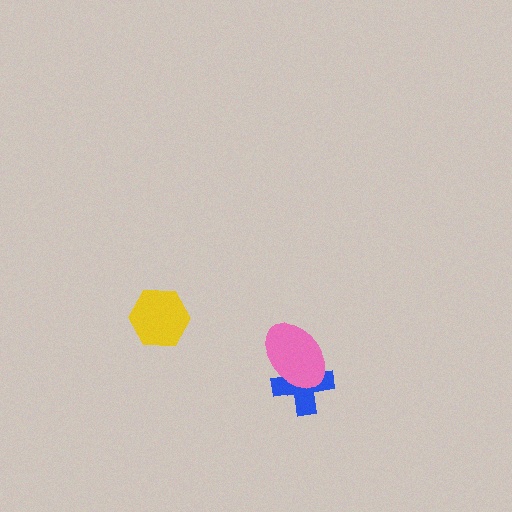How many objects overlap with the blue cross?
1 object overlaps with the blue cross.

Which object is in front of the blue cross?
The pink ellipse is in front of the blue cross.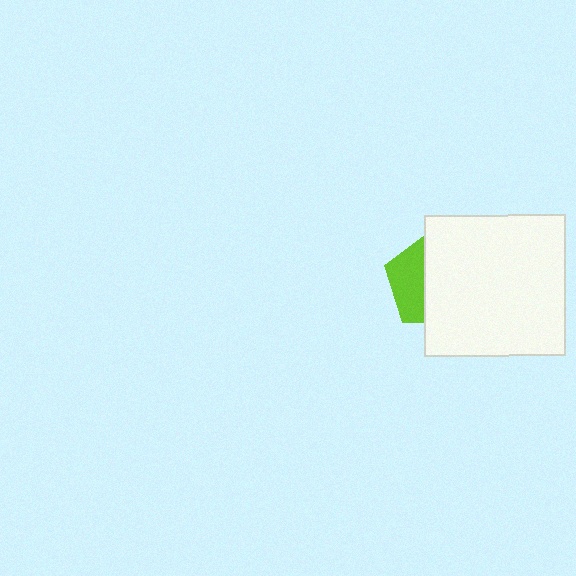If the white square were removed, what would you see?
You would see the complete lime pentagon.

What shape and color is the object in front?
The object in front is a white square.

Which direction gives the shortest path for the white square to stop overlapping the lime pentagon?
Moving right gives the shortest separation.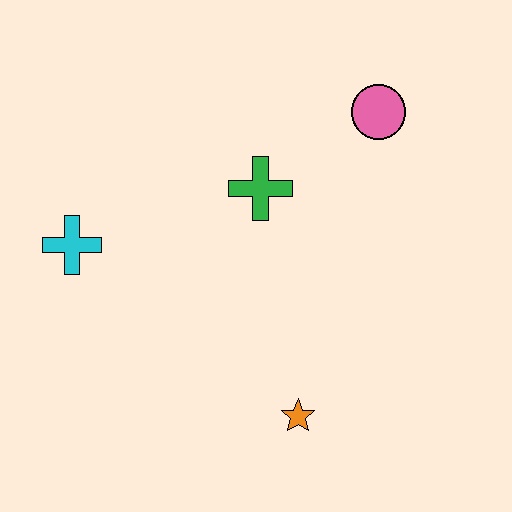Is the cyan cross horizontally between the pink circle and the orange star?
No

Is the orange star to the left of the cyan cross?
No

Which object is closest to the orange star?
The green cross is closest to the orange star.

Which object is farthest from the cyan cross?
The pink circle is farthest from the cyan cross.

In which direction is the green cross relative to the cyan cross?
The green cross is to the right of the cyan cross.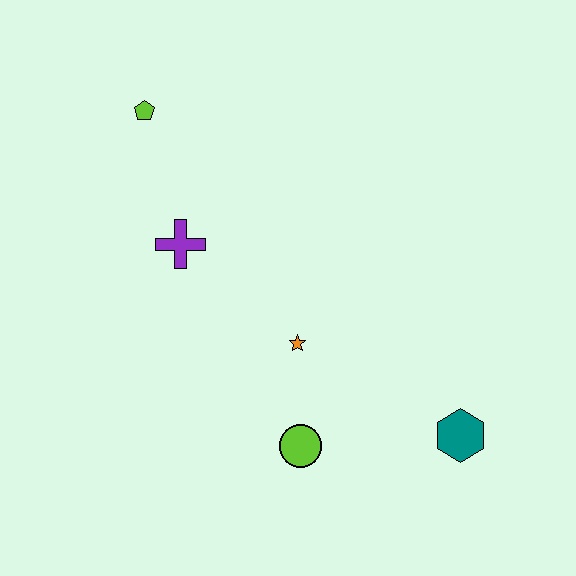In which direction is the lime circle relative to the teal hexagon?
The lime circle is to the left of the teal hexagon.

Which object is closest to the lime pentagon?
The purple cross is closest to the lime pentagon.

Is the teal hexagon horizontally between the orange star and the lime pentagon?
No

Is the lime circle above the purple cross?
No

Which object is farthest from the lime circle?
The lime pentagon is farthest from the lime circle.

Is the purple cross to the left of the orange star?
Yes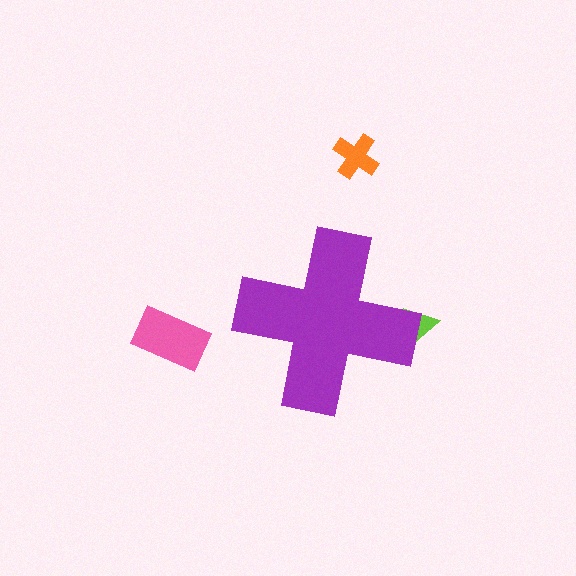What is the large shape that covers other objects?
A purple cross.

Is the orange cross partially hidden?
No, the orange cross is fully visible.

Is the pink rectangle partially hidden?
No, the pink rectangle is fully visible.